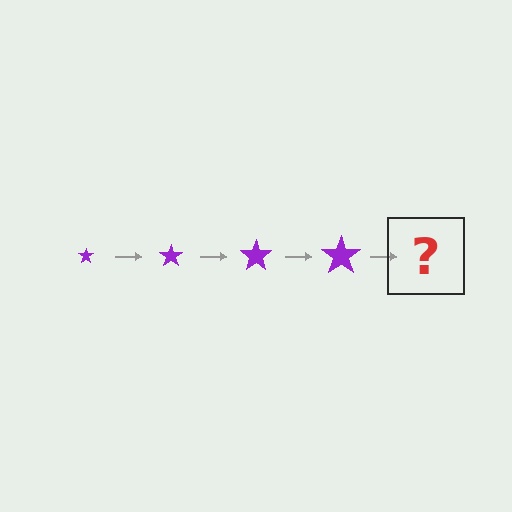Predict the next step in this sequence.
The next step is a purple star, larger than the previous one.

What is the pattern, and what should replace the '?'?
The pattern is that the star gets progressively larger each step. The '?' should be a purple star, larger than the previous one.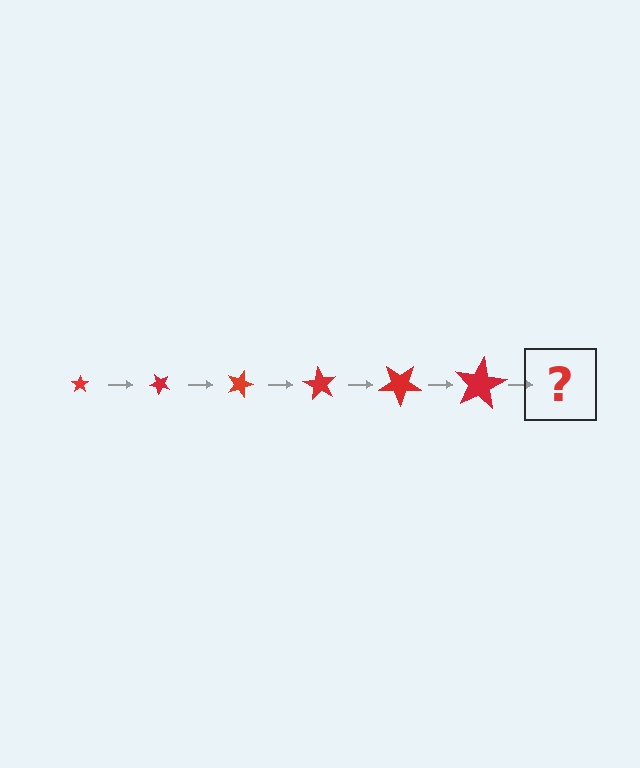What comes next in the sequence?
The next element should be a star, larger than the previous one and rotated 270 degrees from the start.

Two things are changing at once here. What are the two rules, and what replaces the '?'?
The two rules are that the star grows larger each step and it rotates 45 degrees each step. The '?' should be a star, larger than the previous one and rotated 270 degrees from the start.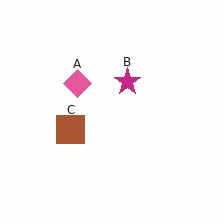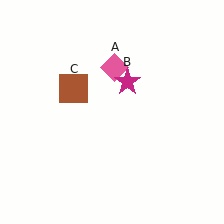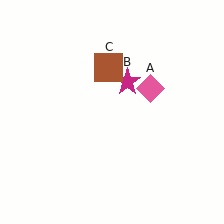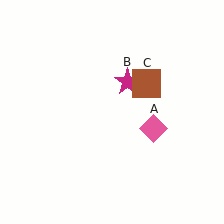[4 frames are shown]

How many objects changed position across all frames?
2 objects changed position: pink diamond (object A), brown square (object C).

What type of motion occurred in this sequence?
The pink diamond (object A), brown square (object C) rotated clockwise around the center of the scene.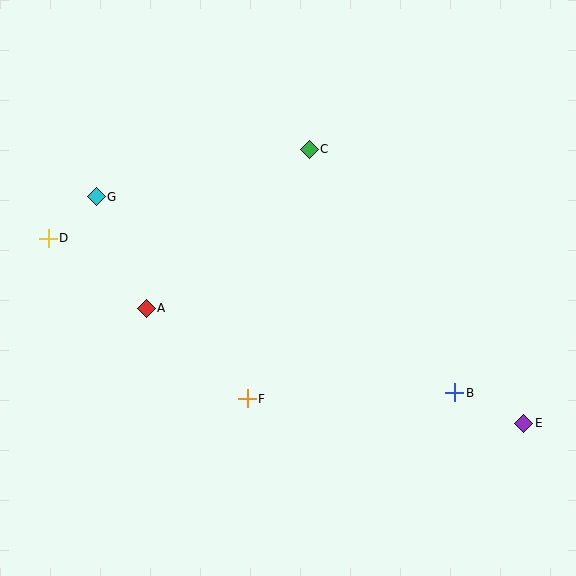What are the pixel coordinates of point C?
Point C is at (309, 149).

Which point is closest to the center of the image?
Point F at (247, 399) is closest to the center.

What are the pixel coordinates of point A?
Point A is at (146, 308).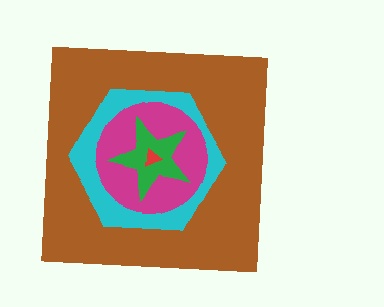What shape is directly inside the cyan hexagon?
The magenta circle.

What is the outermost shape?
The brown square.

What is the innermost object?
The red triangle.